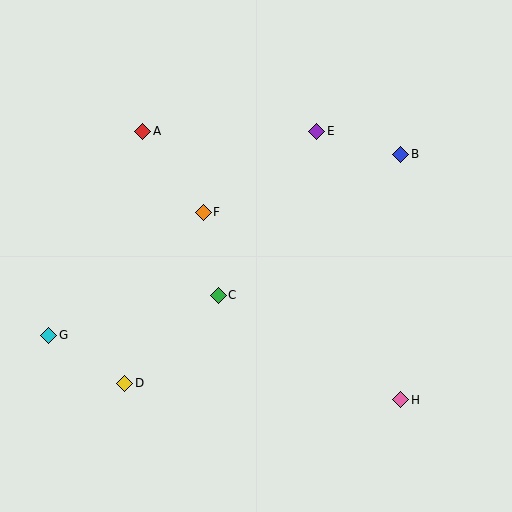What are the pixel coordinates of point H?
Point H is at (401, 400).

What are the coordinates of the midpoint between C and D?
The midpoint between C and D is at (172, 339).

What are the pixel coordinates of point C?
Point C is at (218, 295).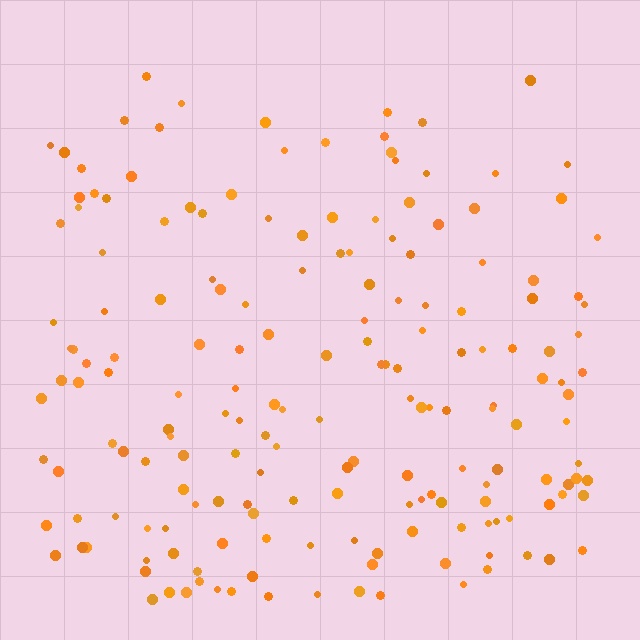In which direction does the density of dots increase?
From top to bottom, with the bottom side densest.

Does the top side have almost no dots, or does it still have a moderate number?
Still a moderate number, just noticeably fewer than the bottom.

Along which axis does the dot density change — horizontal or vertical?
Vertical.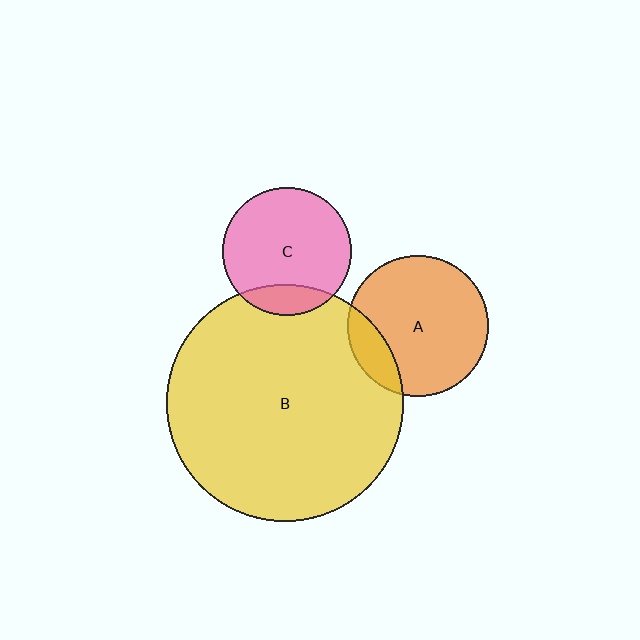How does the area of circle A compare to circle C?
Approximately 1.2 times.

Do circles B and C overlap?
Yes.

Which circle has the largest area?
Circle B (yellow).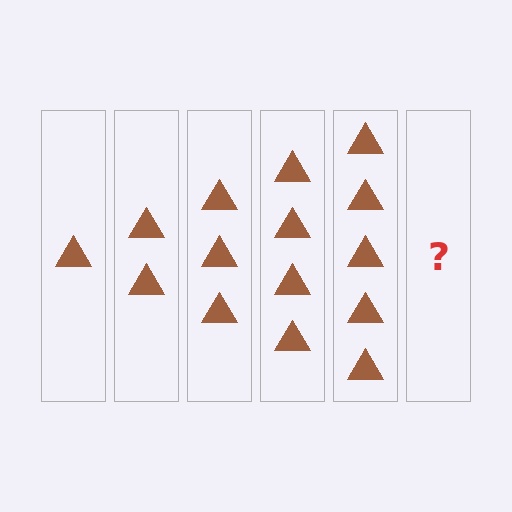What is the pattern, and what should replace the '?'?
The pattern is that each step adds one more triangle. The '?' should be 6 triangles.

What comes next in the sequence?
The next element should be 6 triangles.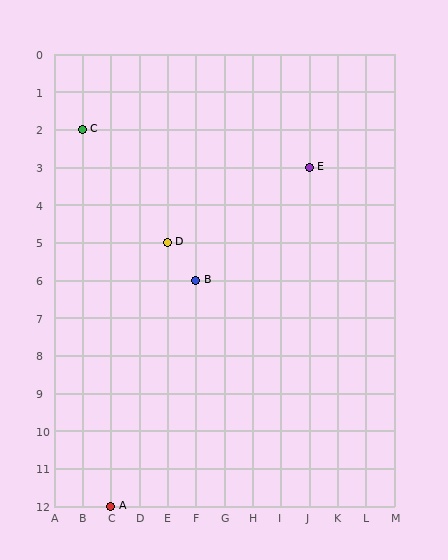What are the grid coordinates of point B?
Point B is at grid coordinates (F, 6).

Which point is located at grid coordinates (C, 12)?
Point A is at (C, 12).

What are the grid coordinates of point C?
Point C is at grid coordinates (B, 2).